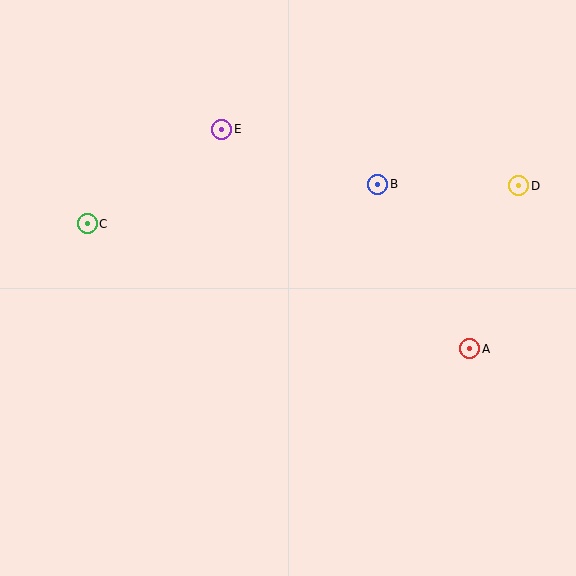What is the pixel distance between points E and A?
The distance between E and A is 331 pixels.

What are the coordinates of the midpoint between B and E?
The midpoint between B and E is at (300, 157).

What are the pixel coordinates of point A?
Point A is at (470, 349).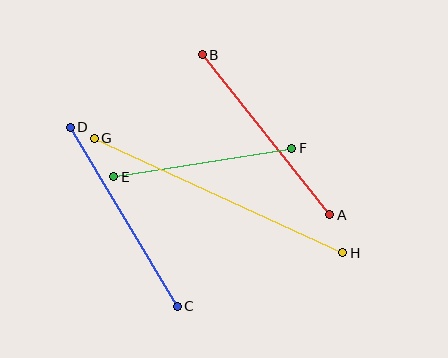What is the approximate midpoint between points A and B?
The midpoint is at approximately (266, 135) pixels.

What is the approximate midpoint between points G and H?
The midpoint is at approximately (218, 195) pixels.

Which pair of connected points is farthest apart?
Points G and H are farthest apart.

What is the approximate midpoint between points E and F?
The midpoint is at approximately (203, 162) pixels.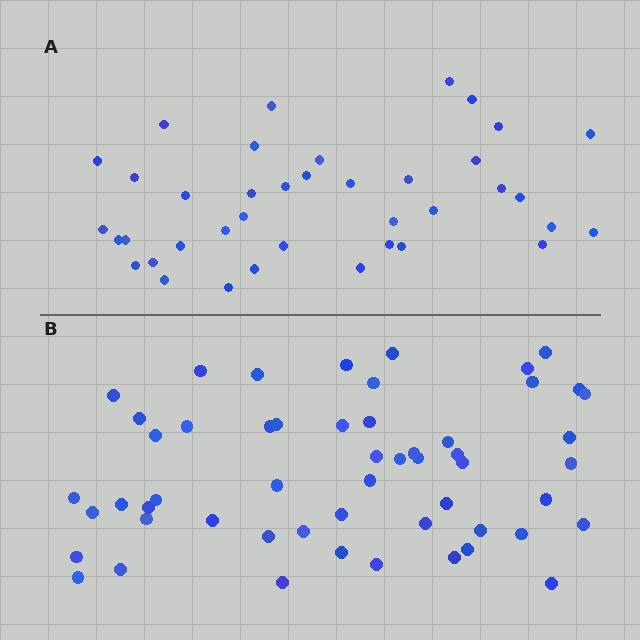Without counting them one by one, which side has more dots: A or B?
Region B (the bottom region) has more dots.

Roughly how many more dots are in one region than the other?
Region B has approximately 15 more dots than region A.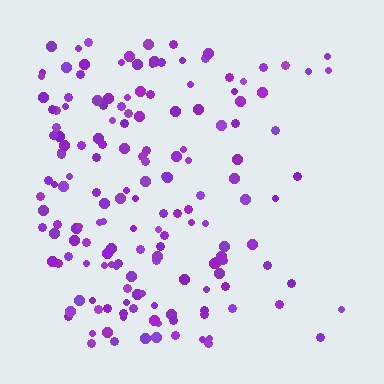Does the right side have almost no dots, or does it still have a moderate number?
Still a moderate number, just noticeably fewer than the left.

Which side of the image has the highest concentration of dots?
The left.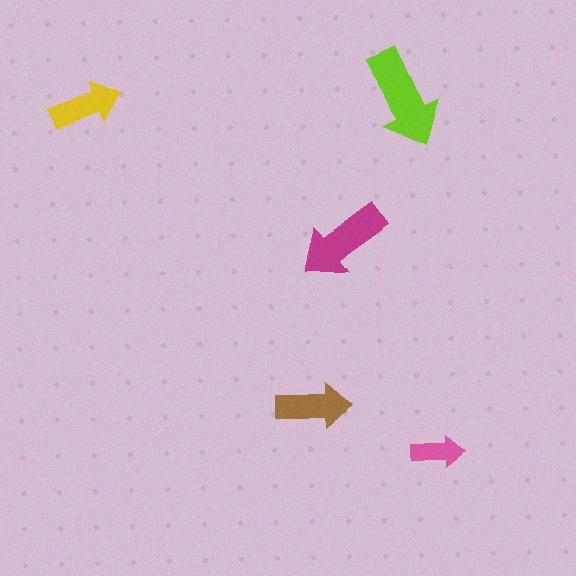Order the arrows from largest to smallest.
the lime one, the magenta one, the brown one, the yellow one, the pink one.